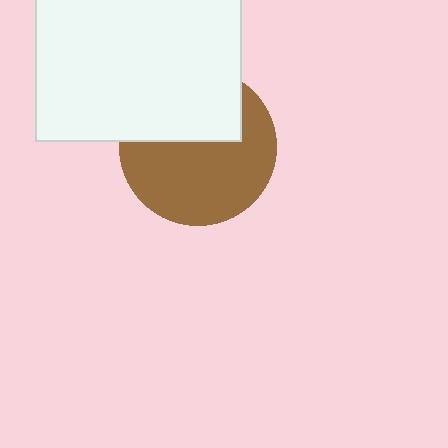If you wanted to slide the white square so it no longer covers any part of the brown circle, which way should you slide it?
Slide it up — that is the most direct way to separate the two shapes.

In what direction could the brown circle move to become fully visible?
The brown circle could move down. That would shift it out from behind the white square entirely.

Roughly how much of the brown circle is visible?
About half of it is visible (roughly 62%).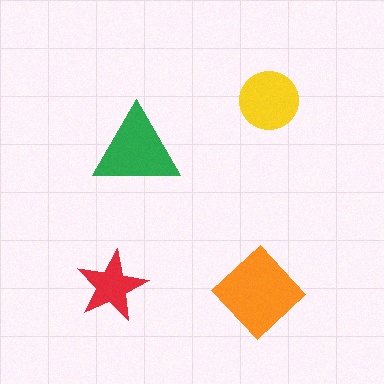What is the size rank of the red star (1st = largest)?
4th.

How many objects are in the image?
There are 4 objects in the image.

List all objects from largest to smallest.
The orange diamond, the green triangle, the yellow circle, the red star.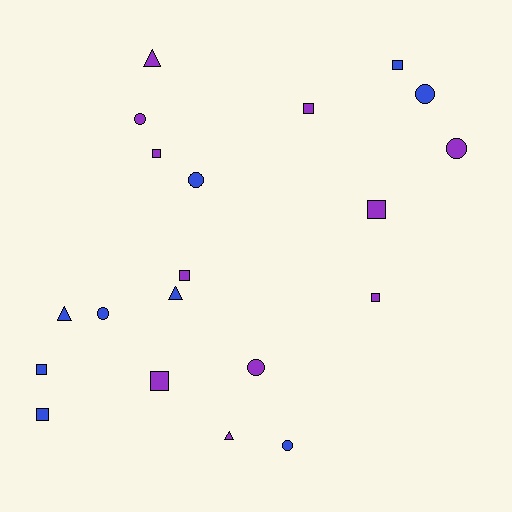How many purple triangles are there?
There are 2 purple triangles.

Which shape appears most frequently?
Square, with 9 objects.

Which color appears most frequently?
Purple, with 11 objects.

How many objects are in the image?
There are 20 objects.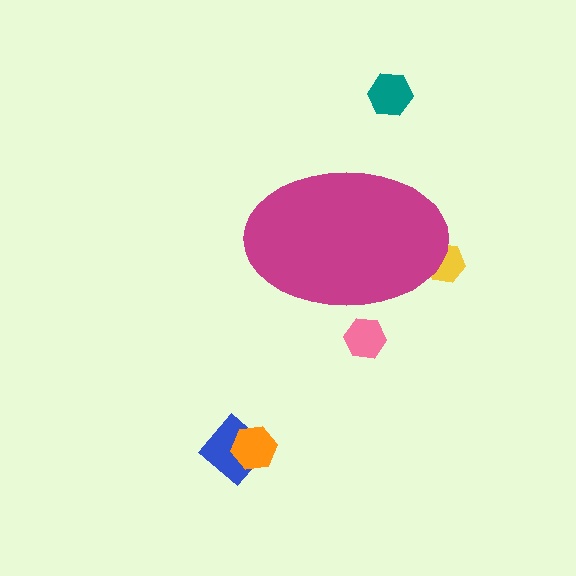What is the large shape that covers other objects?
A magenta ellipse.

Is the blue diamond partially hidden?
No, the blue diamond is fully visible.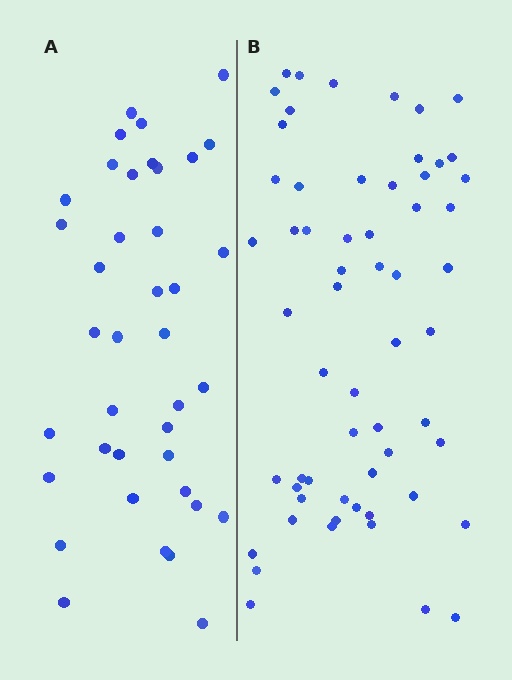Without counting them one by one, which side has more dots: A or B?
Region B (the right region) has more dots.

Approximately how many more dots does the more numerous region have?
Region B has approximately 20 more dots than region A.